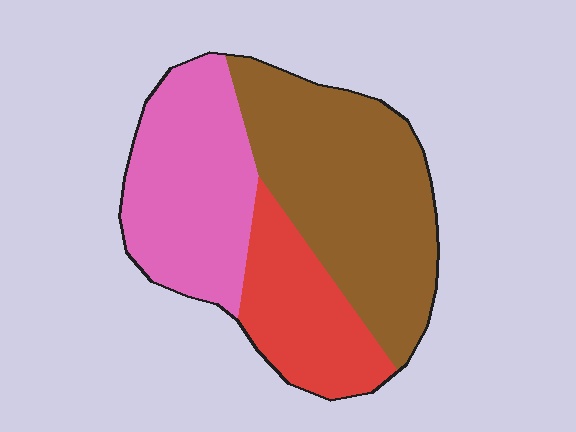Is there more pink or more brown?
Brown.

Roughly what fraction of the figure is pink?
Pink takes up about one third (1/3) of the figure.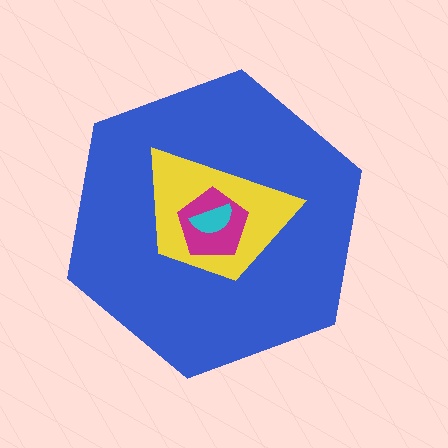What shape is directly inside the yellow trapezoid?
The magenta pentagon.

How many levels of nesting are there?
4.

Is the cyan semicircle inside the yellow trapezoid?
Yes.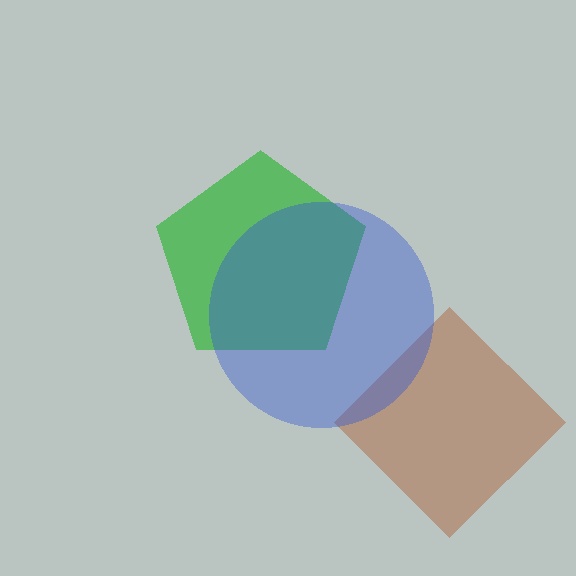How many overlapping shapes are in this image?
There are 3 overlapping shapes in the image.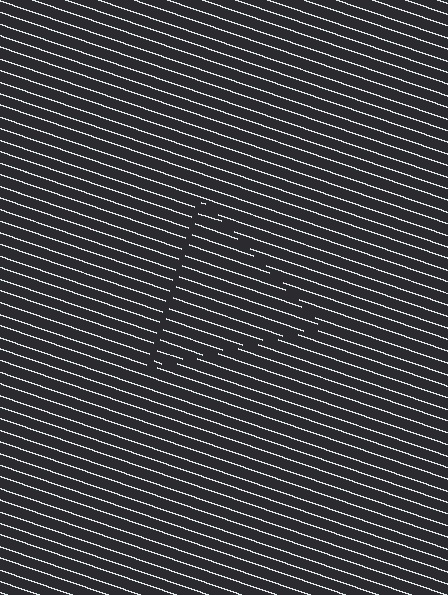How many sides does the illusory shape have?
3 sides — the line-ends trace a triangle.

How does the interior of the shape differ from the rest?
The interior of the shape contains the same grating, shifted by half a period — the contour is defined by the phase discontinuity where line-ends from the inner and outer gratings abut.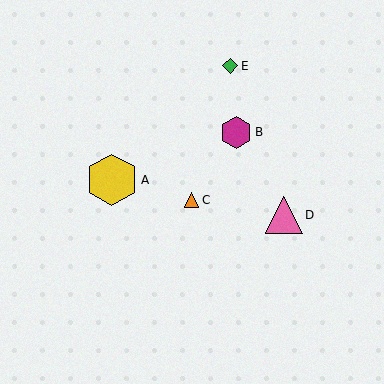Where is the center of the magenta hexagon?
The center of the magenta hexagon is at (236, 132).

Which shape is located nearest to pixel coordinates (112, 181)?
The yellow hexagon (labeled A) at (112, 180) is nearest to that location.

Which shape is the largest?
The yellow hexagon (labeled A) is the largest.